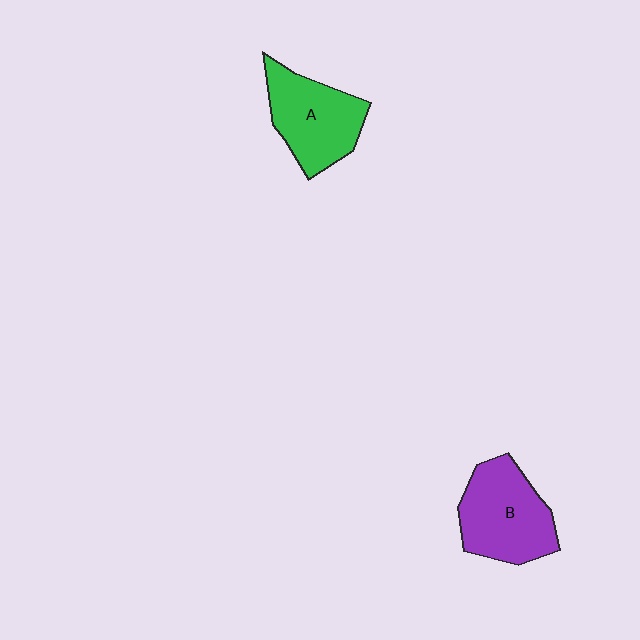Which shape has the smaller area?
Shape A (green).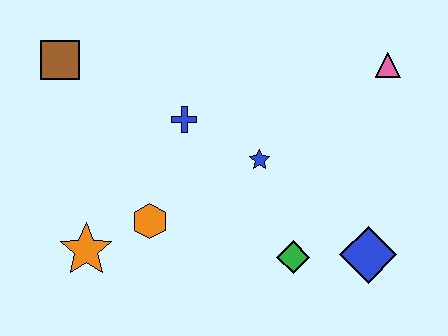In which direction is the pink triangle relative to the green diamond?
The pink triangle is above the green diamond.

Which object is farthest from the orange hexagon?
The pink triangle is farthest from the orange hexagon.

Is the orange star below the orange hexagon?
Yes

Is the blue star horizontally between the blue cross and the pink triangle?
Yes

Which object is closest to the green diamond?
The blue diamond is closest to the green diamond.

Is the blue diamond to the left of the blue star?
No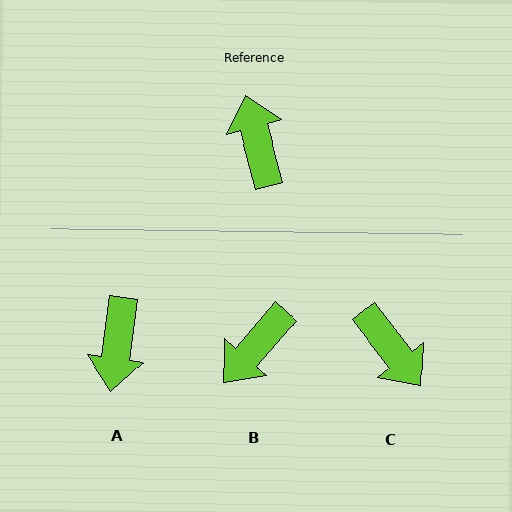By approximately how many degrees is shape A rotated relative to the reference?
Approximately 157 degrees counter-clockwise.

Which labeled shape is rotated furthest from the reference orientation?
A, about 157 degrees away.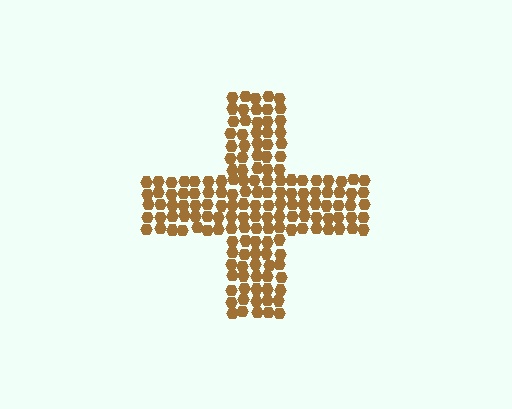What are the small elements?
The small elements are hexagons.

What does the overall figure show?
The overall figure shows a cross.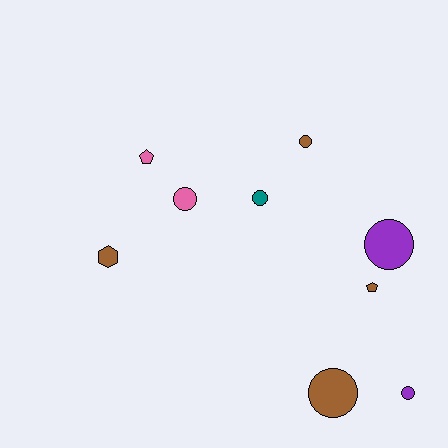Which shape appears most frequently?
Circle, with 6 objects.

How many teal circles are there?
There is 1 teal circle.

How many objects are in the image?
There are 9 objects.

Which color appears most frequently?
Brown, with 4 objects.